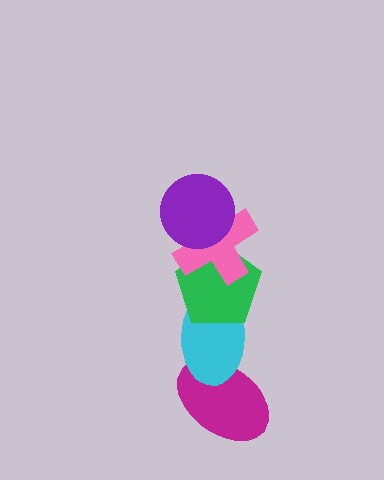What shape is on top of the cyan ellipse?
The green pentagon is on top of the cyan ellipse.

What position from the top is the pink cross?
The pink cross is 2nd from the top.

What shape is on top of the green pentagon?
The pink cross is on top of the green pentagon.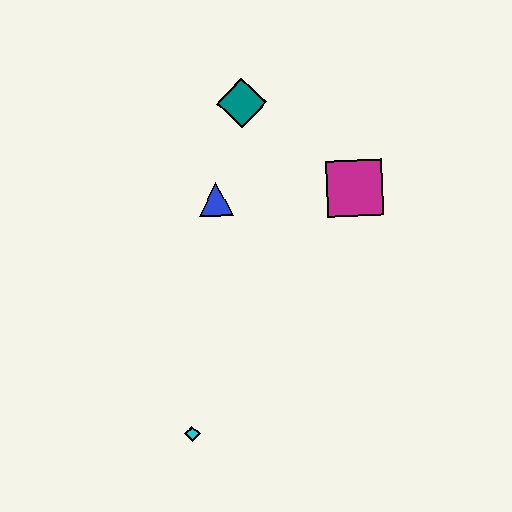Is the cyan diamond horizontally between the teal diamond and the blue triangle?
No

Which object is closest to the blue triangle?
The teal diamond is closest to the blue triangle.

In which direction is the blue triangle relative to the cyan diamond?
The blue triangle is above the cyan diamond.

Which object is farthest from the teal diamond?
The cyan diamond is farthest from the teal diamond.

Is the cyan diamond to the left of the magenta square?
Yes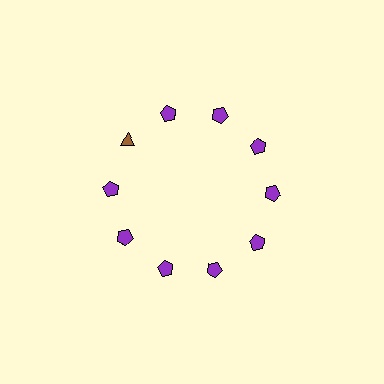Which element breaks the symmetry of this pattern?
The brown triangle at roughly the 10 o'clock position breaks the symmetry. All other shapes are purple pentagons.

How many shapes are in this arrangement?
There are 10 shapes arranged in a ring pattern.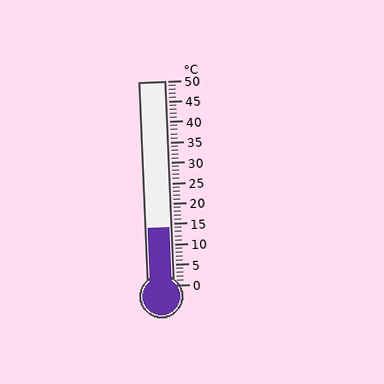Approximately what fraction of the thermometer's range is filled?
The thermometer is filled to approximately 30% of its range.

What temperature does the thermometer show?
The thermometer shows approximately 14°C.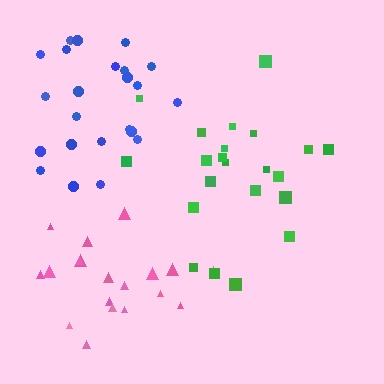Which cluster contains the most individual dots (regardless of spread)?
Blue (24).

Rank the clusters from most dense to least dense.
blue, pink, green.